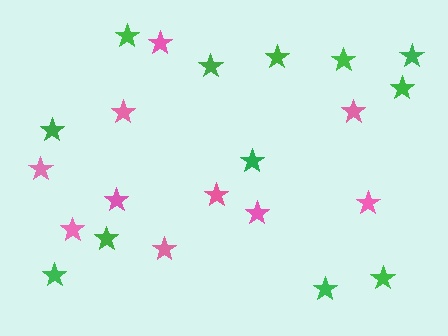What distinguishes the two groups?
There are 2 groups: one group of green stars (12) and one group of pink stars (10).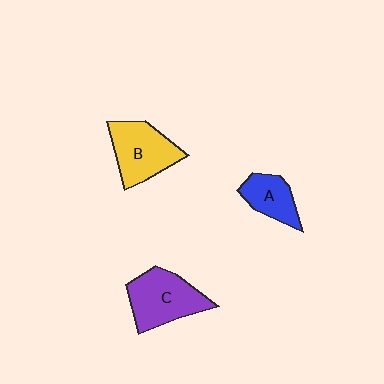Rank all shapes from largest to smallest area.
From largest to smallest: C (purple), B (yellow), A (blue).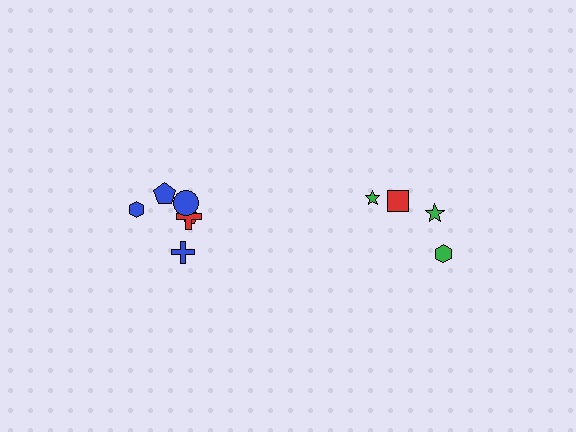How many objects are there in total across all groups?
There are 10 objects.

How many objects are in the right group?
There are 4 objects.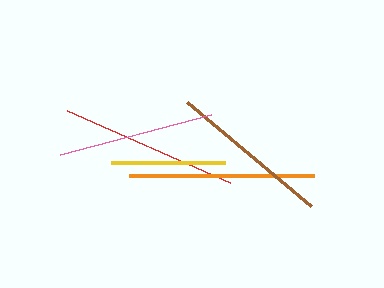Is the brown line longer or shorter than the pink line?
The brown line is longer than the pink line.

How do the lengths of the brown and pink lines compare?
The brown and pink lines are approximately the same length.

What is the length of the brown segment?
The brown segment is approximately 161 pixels long.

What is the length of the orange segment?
The orange segment is approximately 185 pixels long.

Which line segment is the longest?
The orange line is the longest at approximately 185 pixels.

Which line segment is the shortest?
The yellow line is the shortest at approximately 114 pixels.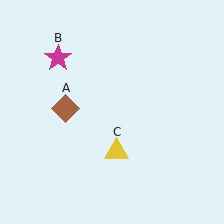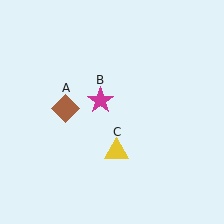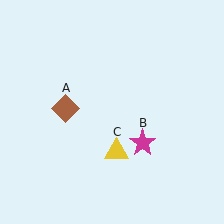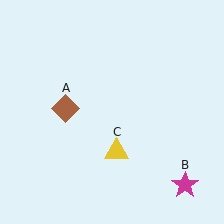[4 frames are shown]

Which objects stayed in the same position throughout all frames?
Brown diamond (object A) and yellow triangle (object C) remained stationary.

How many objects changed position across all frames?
1 object changed position: magenta star (object B).